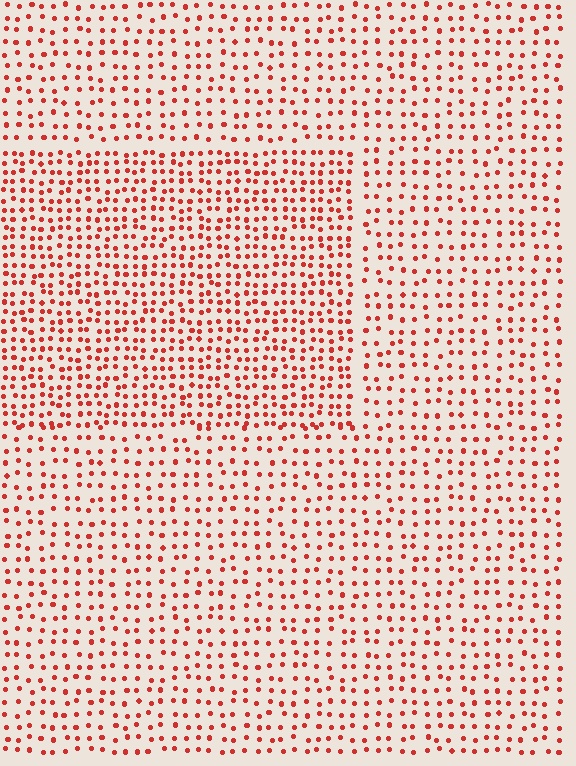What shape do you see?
I see a rectangle.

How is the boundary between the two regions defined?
The boundary is defined by a change in element density (approximately 1.7x ratio). All elements are the same color, size, and shape.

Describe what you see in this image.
The image contains small red elements arranged at two different densities. A rectangle-shaped region is visible where the elements are more densely packed than the surrounding area.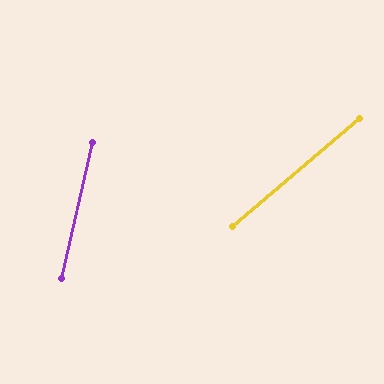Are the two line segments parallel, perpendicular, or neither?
Neither parallel nor perpendicular — they differ by about 37°.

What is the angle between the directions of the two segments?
Approximately 37 degrees.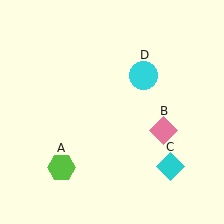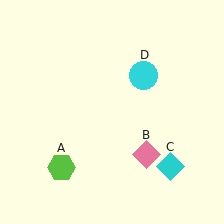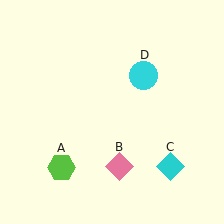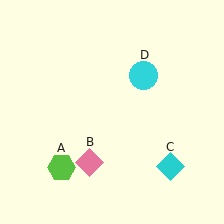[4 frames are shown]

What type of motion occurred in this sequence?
The pink diamond (object B) rotated clockwise around the center of the scene.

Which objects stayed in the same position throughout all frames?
Lime hexagon (object A) and cyan diamond (object C) and cyan circle (object D) remained stationary.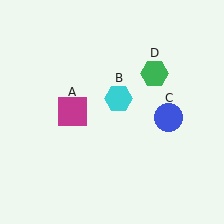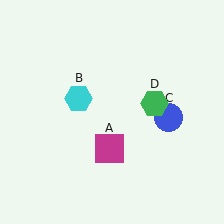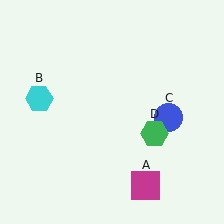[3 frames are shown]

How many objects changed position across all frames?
3 objects changed position: magenta square (object A), cyan hexagon (object B), green hexagon (object D).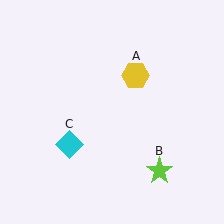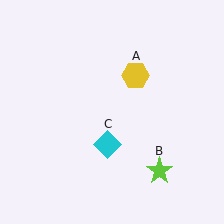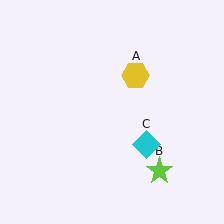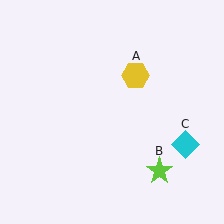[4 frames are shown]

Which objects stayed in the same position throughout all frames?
Yellow hexagon (object A) and lime star (object B) remained stationary.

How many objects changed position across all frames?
1 object changed position: cyan diamond (object C).